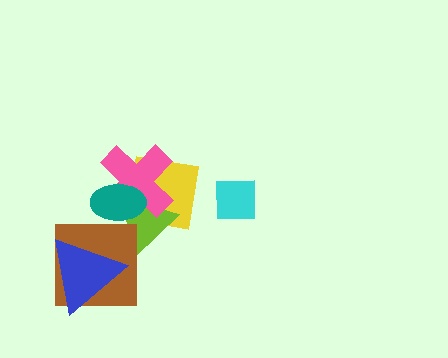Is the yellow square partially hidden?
Yes, it is partially covered by another shape.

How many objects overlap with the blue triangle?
1 object overlaps with the blue triangle.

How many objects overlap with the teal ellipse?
3 objects overlap with the teal ellipse.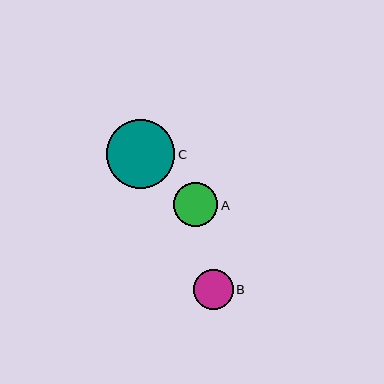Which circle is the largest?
Circle C is the largest with a size of approximately 69 pixels.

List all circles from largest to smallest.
From largest to smallest: C, A, B.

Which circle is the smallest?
Circle B is the smallest with a size of approximately 39 pixels.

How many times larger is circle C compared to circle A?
Circle C is approximately 1.6 times the size of circle A.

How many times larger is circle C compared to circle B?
Circle C is approximately 1.7 times the size of circle B.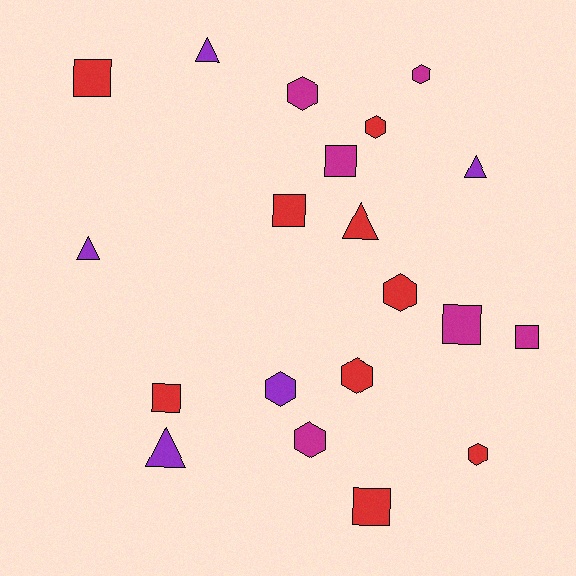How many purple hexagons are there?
There is 1 purple hexagon.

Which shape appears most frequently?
Hexagon, with 8 objects.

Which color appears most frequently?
Red, with 9 objects.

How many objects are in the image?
There are 20 objects.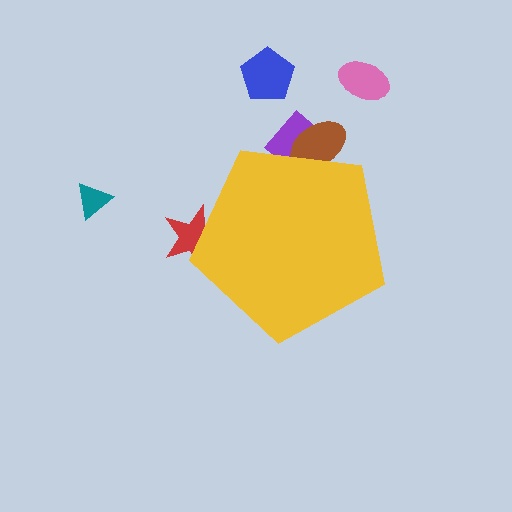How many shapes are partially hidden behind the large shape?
3 shapes are partially hidden.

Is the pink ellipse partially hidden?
No, the pink ellipse is fully visible.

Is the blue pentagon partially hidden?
No, the blue pentagon is fully visible.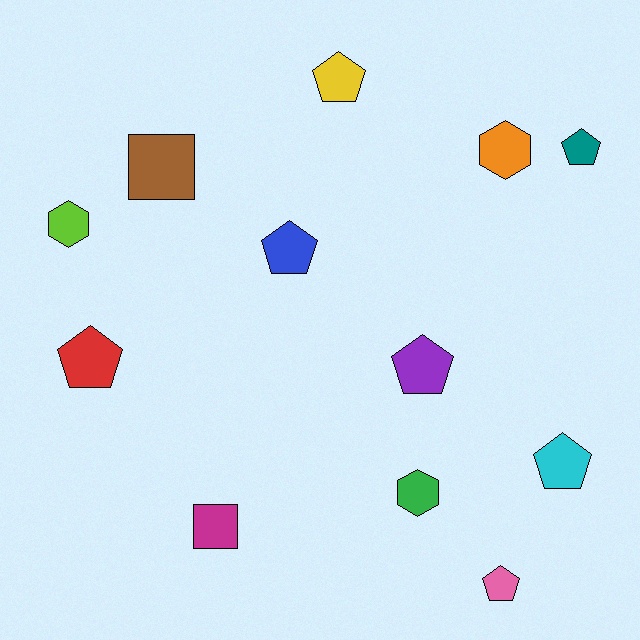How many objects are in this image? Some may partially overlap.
There are 12 objects.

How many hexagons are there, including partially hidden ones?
There are 3 hexagons.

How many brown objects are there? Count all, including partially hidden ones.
There is 1 brown object.